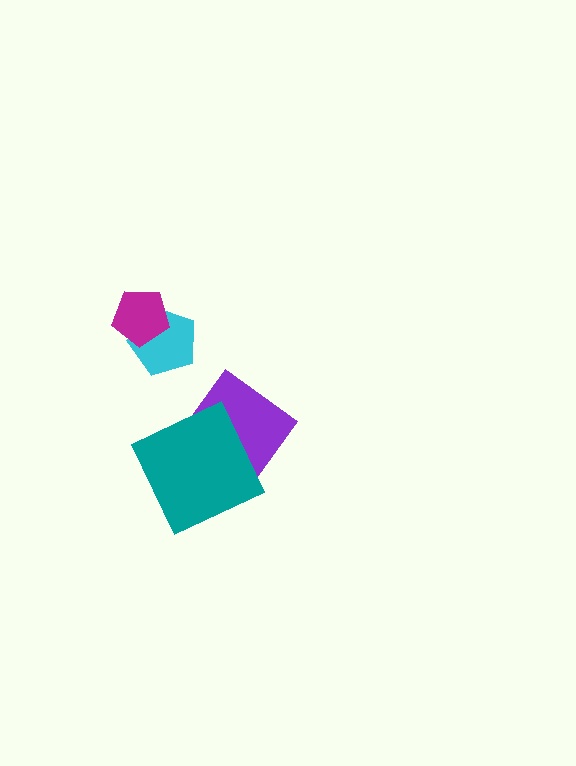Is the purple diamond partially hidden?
Yes, it is partially covered by another shape.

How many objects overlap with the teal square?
1 object overlaps with the teal square.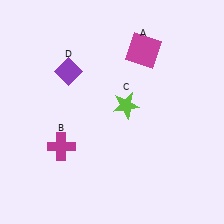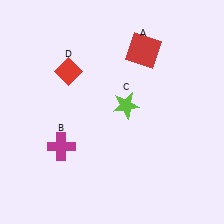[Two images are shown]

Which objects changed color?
A changed from magenta to red. D changed from purple to red.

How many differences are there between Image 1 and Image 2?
There are 2 differences between the two images.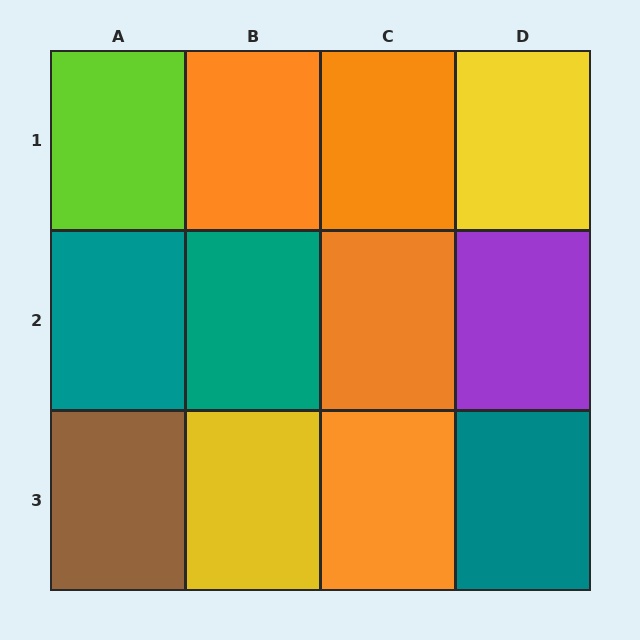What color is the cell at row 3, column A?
Brown.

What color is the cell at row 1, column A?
Lime.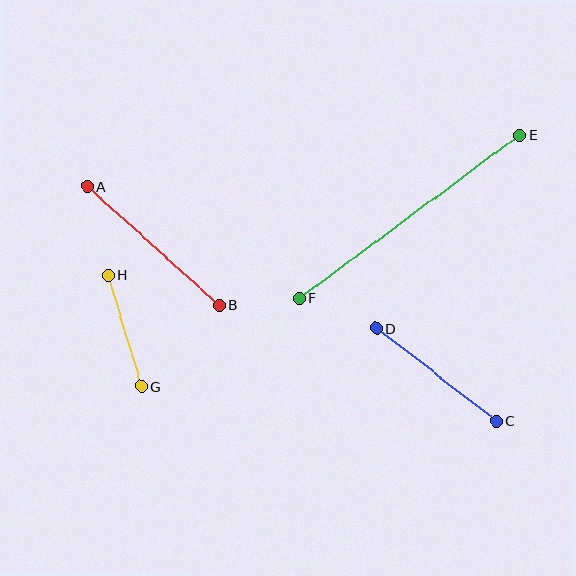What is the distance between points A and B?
The distance is approximately 178 pixels.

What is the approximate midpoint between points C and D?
The midpoint is at approximately (436, 374) pixels.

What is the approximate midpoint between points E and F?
The midpoint is at approximately (409, 217) pixels.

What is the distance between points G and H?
The distance is approximately 116 pixels.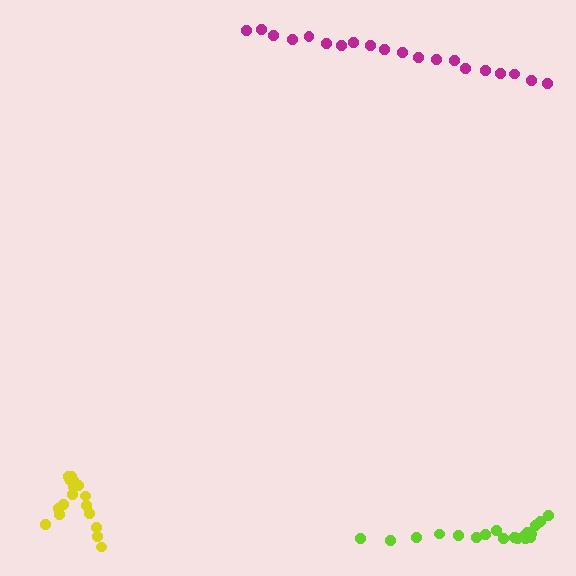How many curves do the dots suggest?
There are 3 distinct paths.